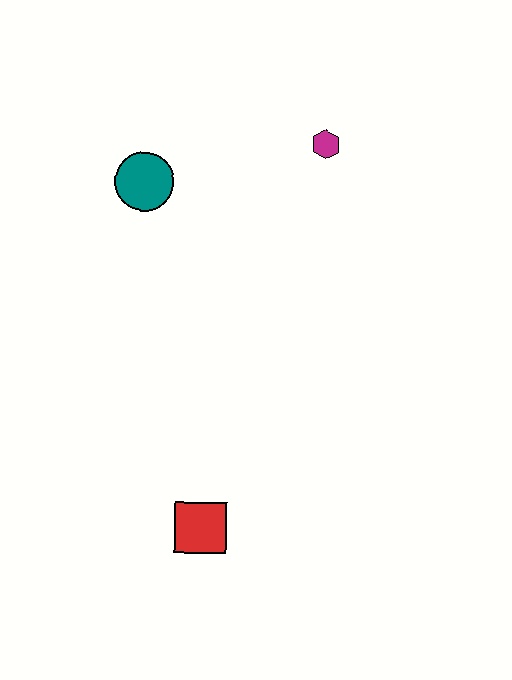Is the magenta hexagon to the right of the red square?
Yes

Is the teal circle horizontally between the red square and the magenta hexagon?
No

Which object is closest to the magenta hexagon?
The teal circle is closest to the magenta hexagon.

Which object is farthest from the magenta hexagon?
The red square is farthest from the magenta hexagon.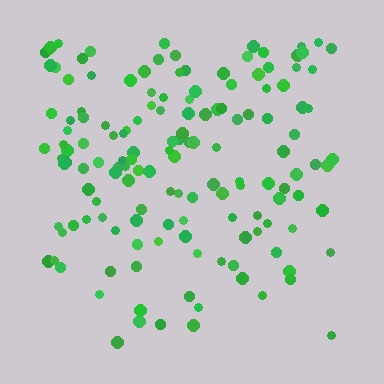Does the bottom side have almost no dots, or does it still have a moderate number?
Still a moderate number, just noticeably fewer than the top.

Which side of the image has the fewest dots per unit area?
The bottom.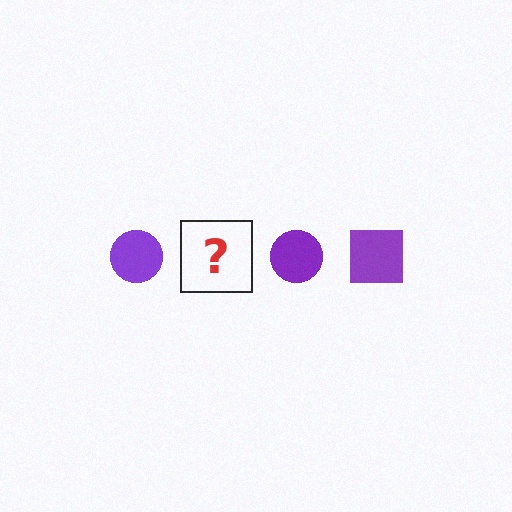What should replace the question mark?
The question mark should be replaced with a purple square.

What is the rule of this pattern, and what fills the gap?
The rule is that the pattern cycles through circle, square shapes in purple. The gap should be filled with a purple square.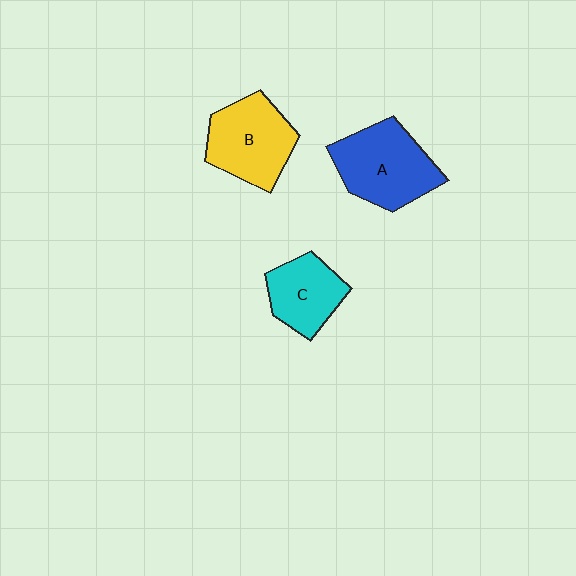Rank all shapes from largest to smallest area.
From largest to smallest: A (blue), B (yellow), C (cyan).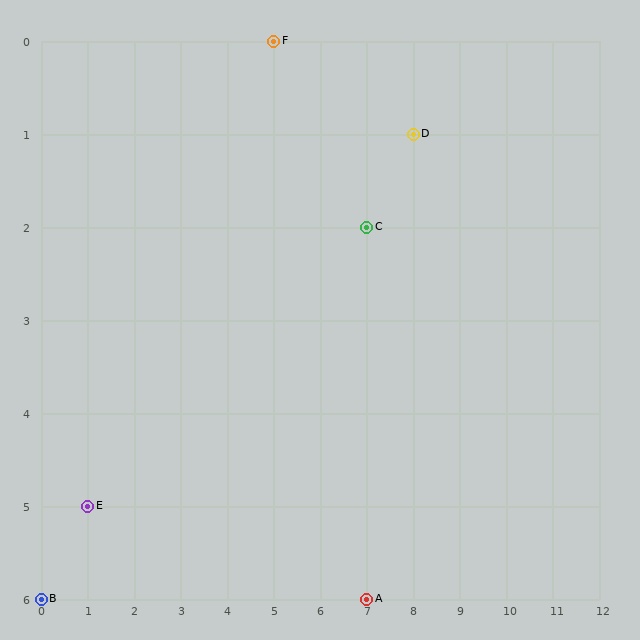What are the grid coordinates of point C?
Point C is at grid coordinates (7, 2).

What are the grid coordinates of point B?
Point B is at grid coordinates (0, 6).